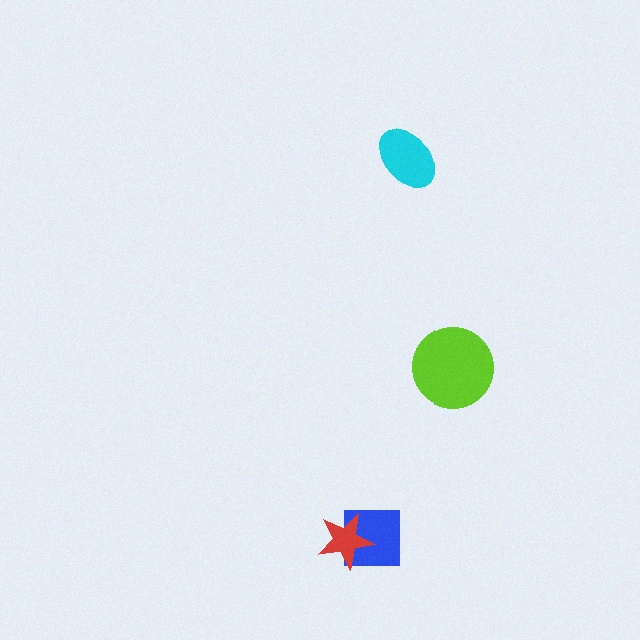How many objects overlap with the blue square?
1 object overlaps with the blue square.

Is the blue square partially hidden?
Yes, it is partially covered by another shape.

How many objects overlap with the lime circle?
0 objects overlap with the lime circle.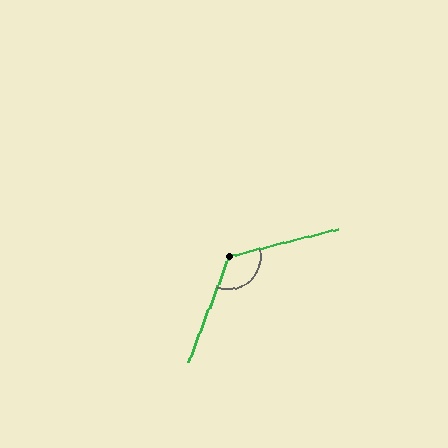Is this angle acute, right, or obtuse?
It is obtuse.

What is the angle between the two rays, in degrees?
Approximately 125 degrees.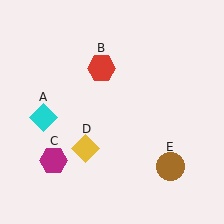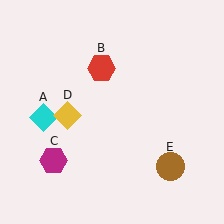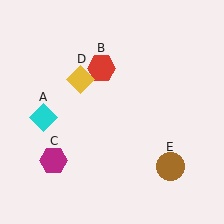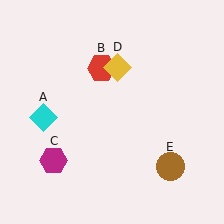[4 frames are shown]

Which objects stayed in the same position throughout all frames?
Cyan diamond (object A) and red hexagon (object B) and magenta hexagon (object C) and brown circle (object E) remained stationary.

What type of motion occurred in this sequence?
The yellow diamond (object D) rotated clockwise around the center of the scene.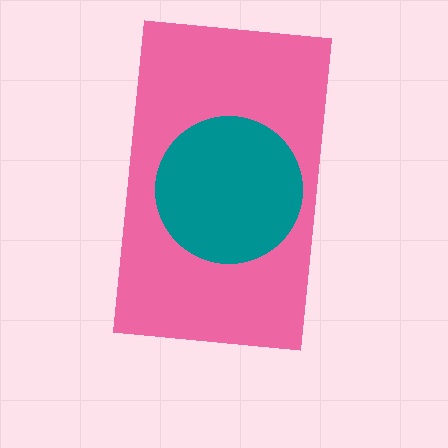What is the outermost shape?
The pink rectangle.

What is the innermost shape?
The teal circle.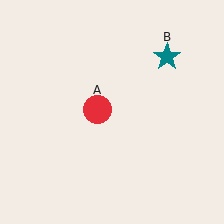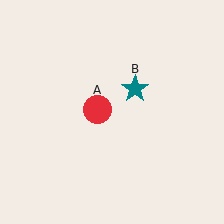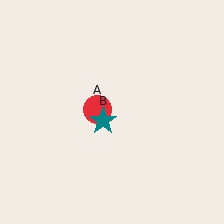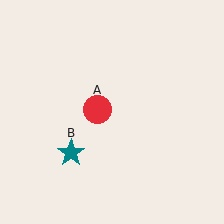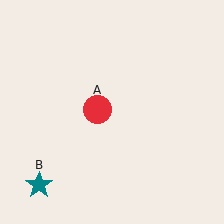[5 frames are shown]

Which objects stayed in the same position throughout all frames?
Red circle (object A) remained stationary.